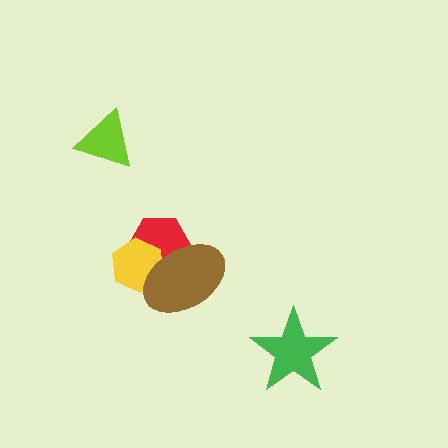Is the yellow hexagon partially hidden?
Yes, it is partially covered by another shape.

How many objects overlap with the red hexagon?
2 objects overlap with the red hexagon.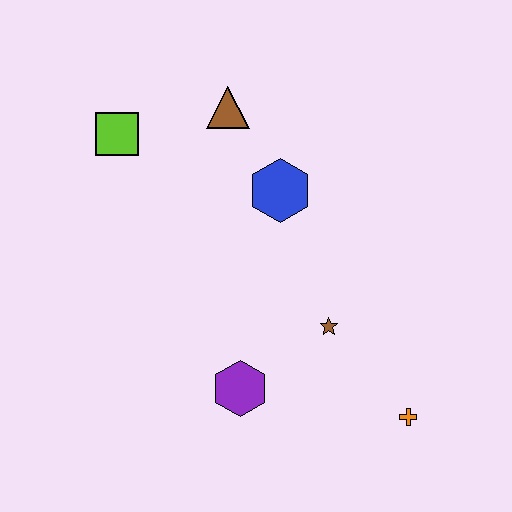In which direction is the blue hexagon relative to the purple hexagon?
The blue hexagon is above the purple hexagon.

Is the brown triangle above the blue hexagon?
Yes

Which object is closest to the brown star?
The purple hexagon is closest to the brown star.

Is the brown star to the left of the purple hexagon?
No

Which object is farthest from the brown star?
The lime square is farthest from the brown star.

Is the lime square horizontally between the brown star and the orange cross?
No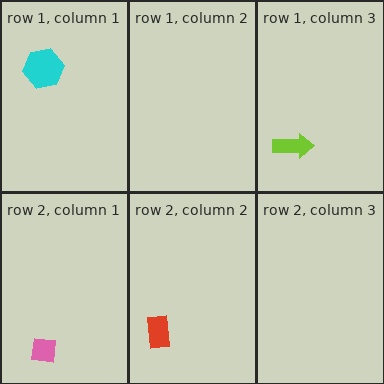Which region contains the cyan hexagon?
The row 1, column 1 region.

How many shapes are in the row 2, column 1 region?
1.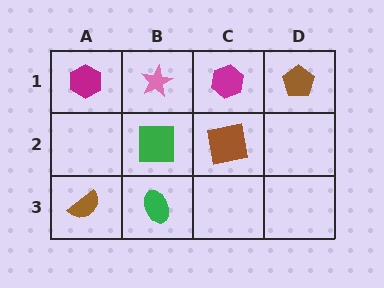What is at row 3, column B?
A green ellipse.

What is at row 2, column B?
A green square.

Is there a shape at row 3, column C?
No, that cell is empty.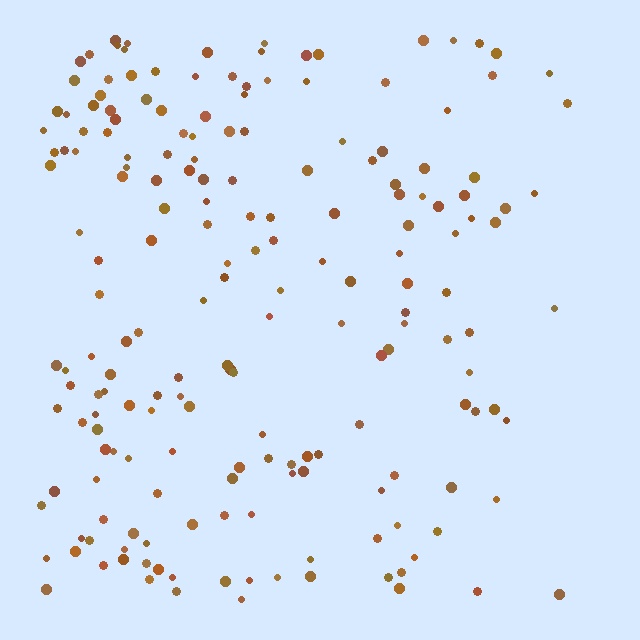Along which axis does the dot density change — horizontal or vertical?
Horizontal.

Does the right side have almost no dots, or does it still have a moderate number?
Still a moderate number, just noticeably fewer than the left.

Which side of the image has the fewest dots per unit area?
The right.